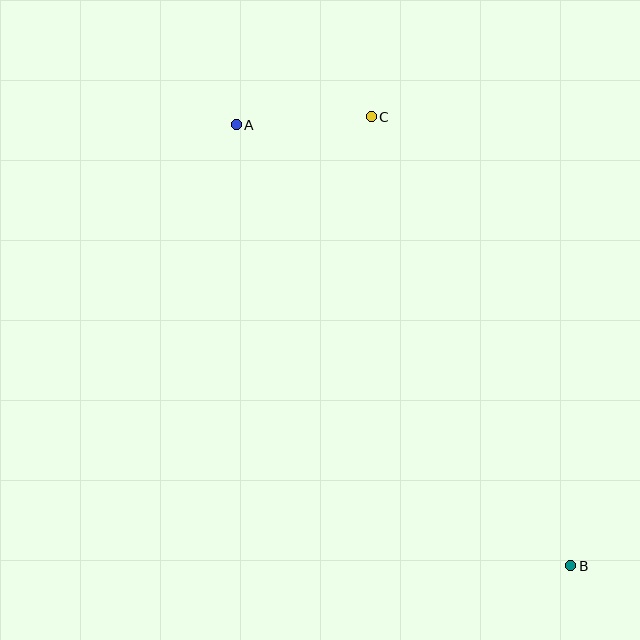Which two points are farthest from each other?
Points A and B are farthest from each other.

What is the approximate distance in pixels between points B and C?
The distance between B and C is approximately 491 pixels.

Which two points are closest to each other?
Points A and C are closest to each other.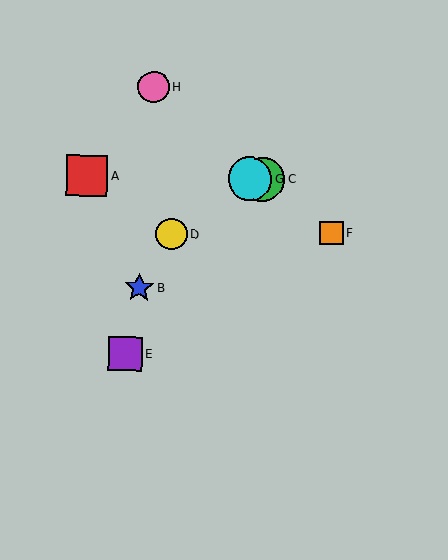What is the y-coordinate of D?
Object D is at y≈234.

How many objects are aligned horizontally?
3 objects (A, C, G) are aligned horizontally.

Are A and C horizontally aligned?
Yes, both are at y≈176.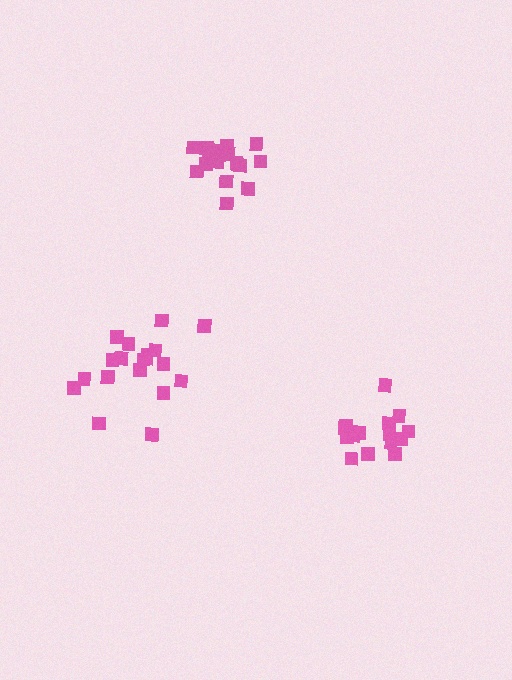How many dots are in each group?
Group 1: 19 dots, Group 2: 19 dots, Group 3: 17 dots (55 total).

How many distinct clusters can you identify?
There are 3 distinct clusters.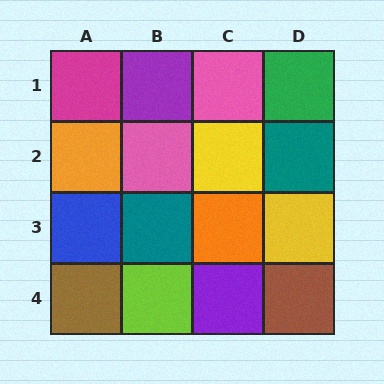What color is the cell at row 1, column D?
Green.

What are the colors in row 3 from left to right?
Blue, teal, orange, yellow.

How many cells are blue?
1 cell is blue.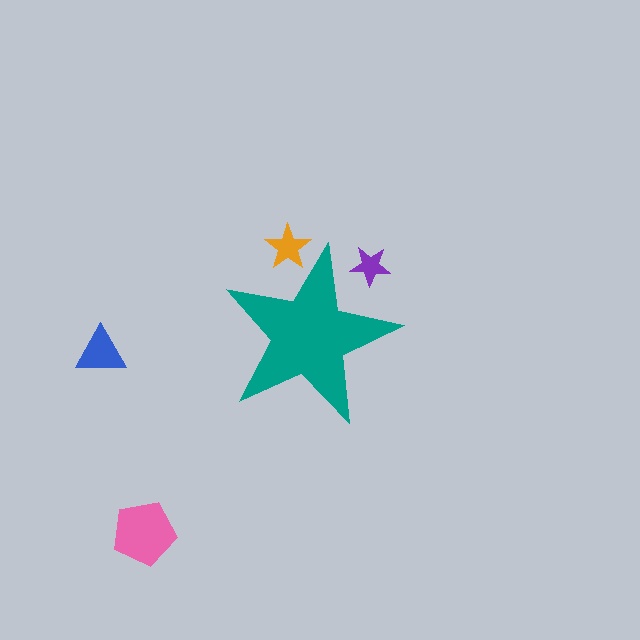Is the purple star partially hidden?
Yes, the purple star is partially hidden behind the teal star.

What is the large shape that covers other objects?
A teal star.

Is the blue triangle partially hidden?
No, the blue triangle is fully visible.